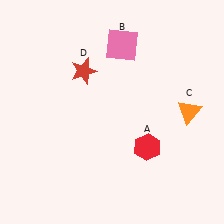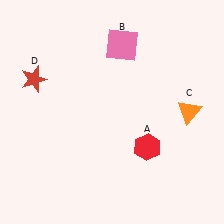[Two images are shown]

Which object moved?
The red star (D) moved left.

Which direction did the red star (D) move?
The red star (D) moved left.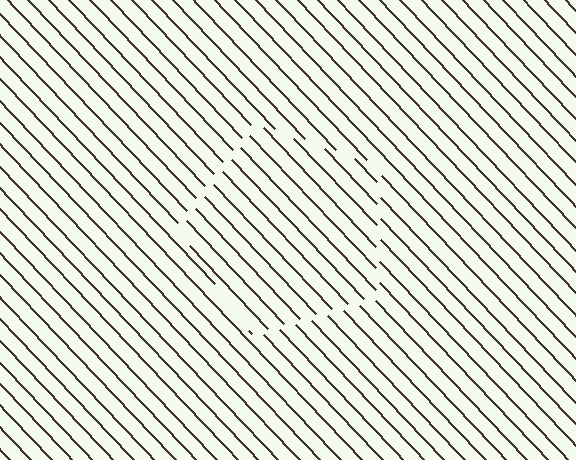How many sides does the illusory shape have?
5 sides — the line-ends trace a pentagon.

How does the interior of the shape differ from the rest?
The interior of the shape contains the same grating, shifted by half a period — the contour is defined by the phase discontinuity where line-ends from the inner and outer gratings abut.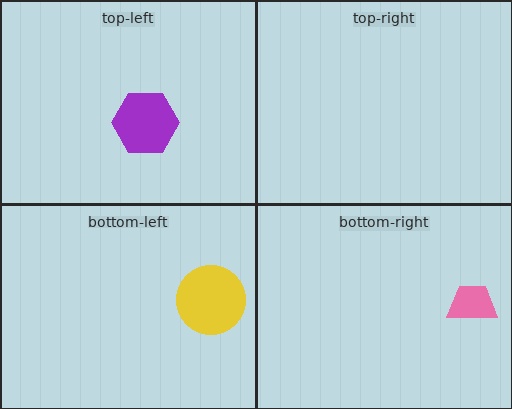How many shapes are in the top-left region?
1.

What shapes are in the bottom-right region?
The pink trapezoid.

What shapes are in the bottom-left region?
The yellow circle.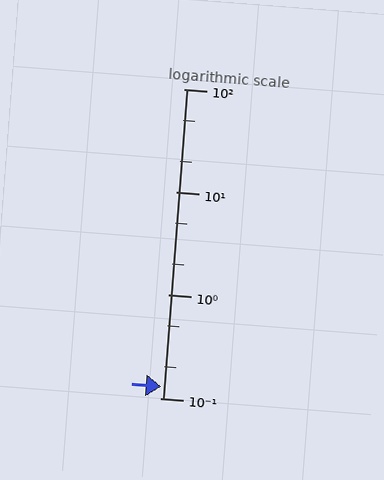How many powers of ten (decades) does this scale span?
The scale spans 3 decades, from 0.1 to 100.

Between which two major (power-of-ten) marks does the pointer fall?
The pointer is between 0.1 and 1.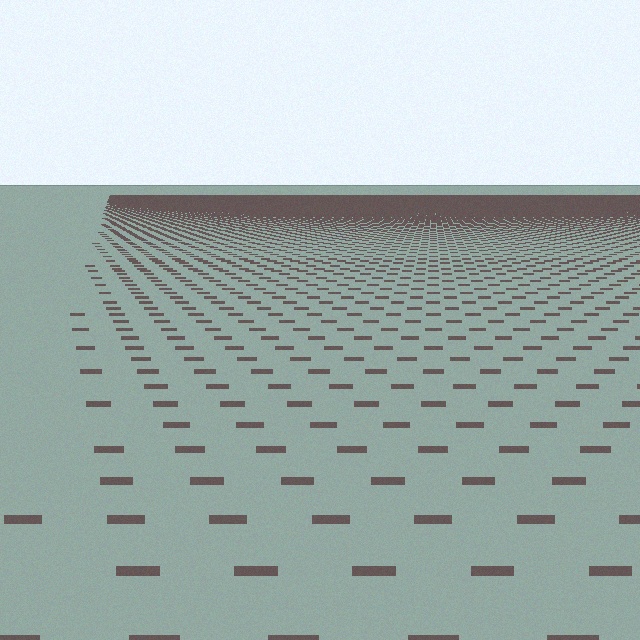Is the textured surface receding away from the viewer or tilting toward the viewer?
The surface is receding away from the viewer. Texture elements get smaller and denser toward the top.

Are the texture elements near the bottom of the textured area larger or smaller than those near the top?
Larger. Near the bottom, elements are closer to the viewer and appear at a bigger on-screen size.